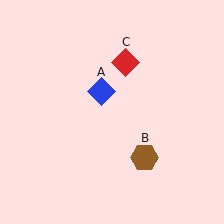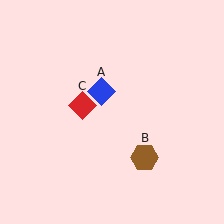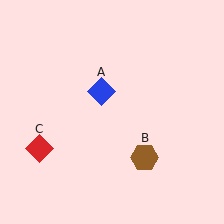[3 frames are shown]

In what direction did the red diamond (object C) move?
The red diamond (object C) moved down and to the left.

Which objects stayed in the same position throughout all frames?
Blue diamond (object A) and brown hexagon (object B) remained stationary.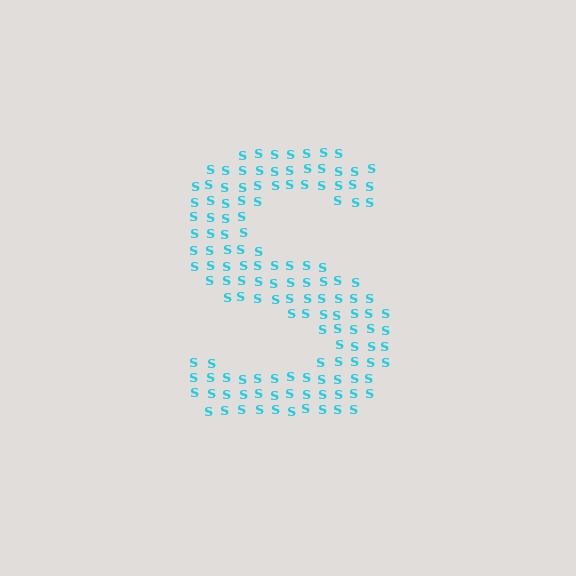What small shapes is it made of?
It is made of small letter S's.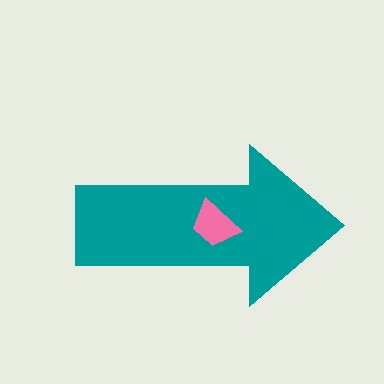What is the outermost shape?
The teal arrow.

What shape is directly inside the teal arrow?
The pink trapezoid.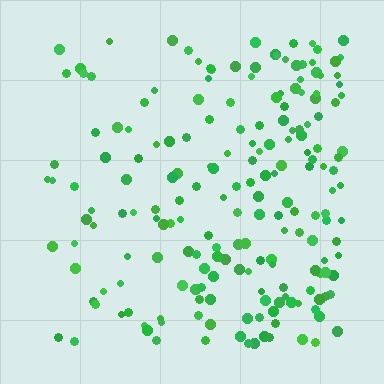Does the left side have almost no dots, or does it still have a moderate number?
Still a moderate number, just noticeably fewer than the right.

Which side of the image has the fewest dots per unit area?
The left.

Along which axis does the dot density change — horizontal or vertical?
Horizontal.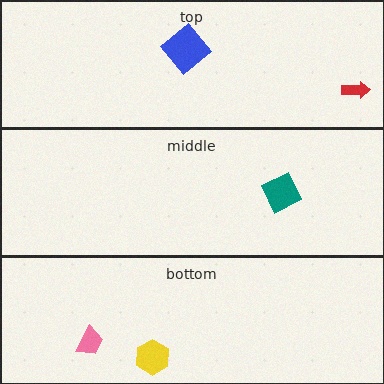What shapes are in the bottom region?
The pink trapezoid, the yellow hexagon.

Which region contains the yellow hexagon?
The bottom region.